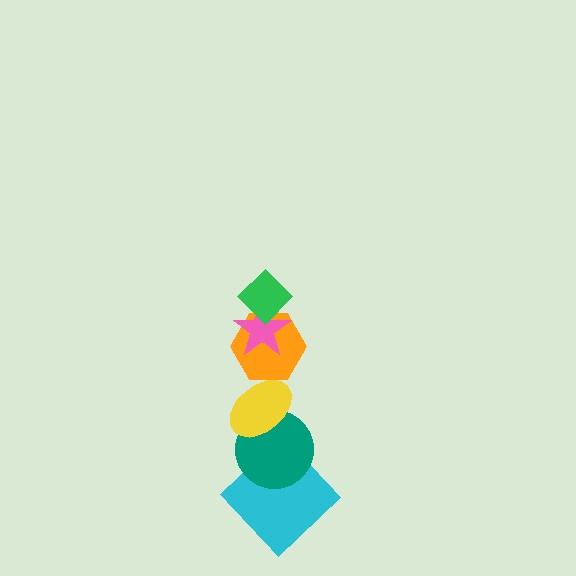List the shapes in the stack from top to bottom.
From top to bottom: the green diamond, the pink star, the orange hexagon, the yellow ellipse, the teal circle, the cyan diamond.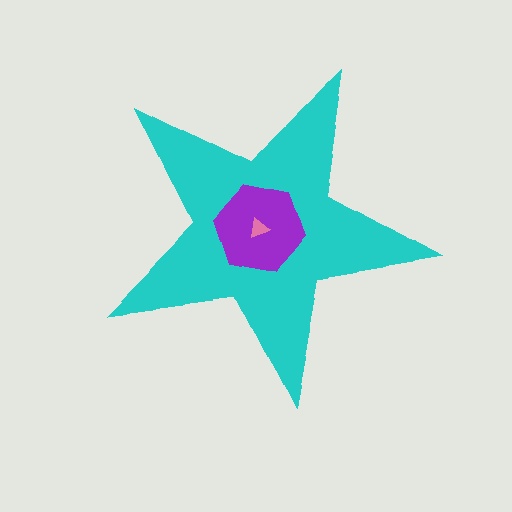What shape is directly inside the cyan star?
The purple hexagon.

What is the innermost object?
The pink triangle.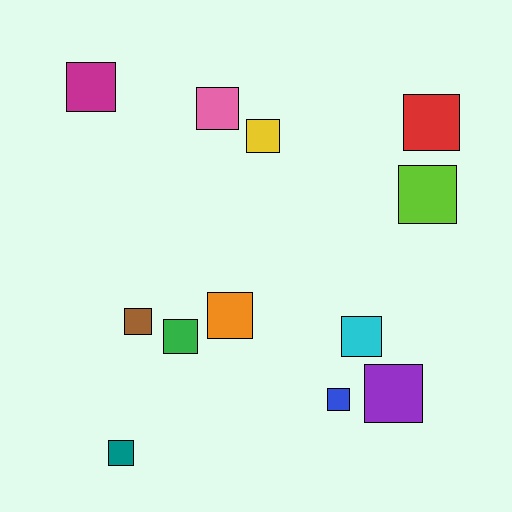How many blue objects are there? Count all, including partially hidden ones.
There is 1 blue object.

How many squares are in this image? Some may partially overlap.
There are 12 squares.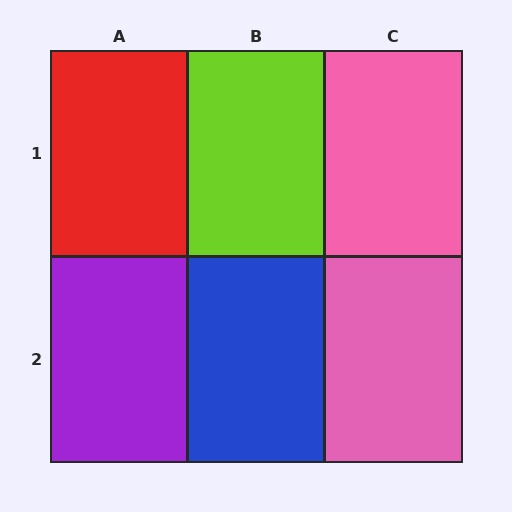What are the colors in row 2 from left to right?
Purple, blue, pink.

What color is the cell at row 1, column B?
Lime.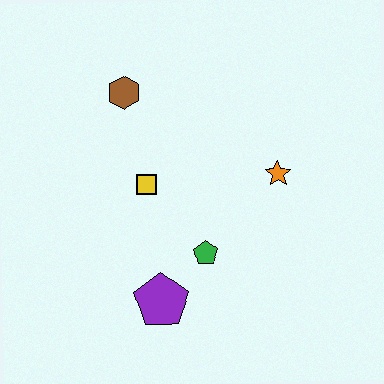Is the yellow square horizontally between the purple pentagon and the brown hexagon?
Yes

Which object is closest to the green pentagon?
The purple pentagon is closest to the green pentagon.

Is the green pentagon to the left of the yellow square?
No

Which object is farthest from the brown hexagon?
The purple pentagon is farthest from the brown hexagon.